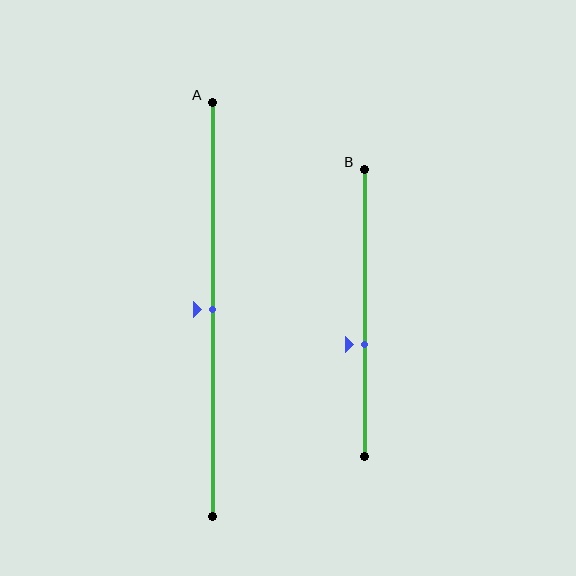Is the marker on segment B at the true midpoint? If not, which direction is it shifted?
No, the marker on segment B is shifted downward by about 11% of the segment length.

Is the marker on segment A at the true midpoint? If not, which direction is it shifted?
Yes, the marker on segment A is at the true midpoint.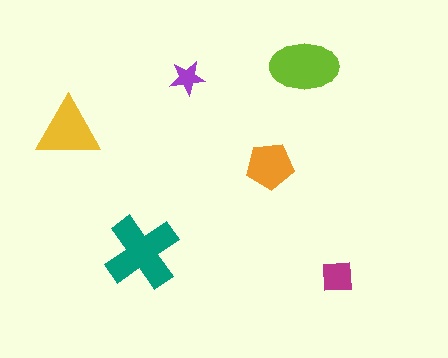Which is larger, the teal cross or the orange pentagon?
The teal cross.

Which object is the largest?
The teal cross.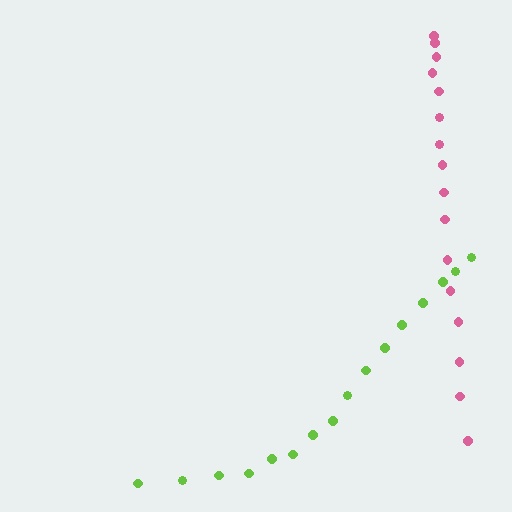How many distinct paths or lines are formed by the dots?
There are 2 distinct paths.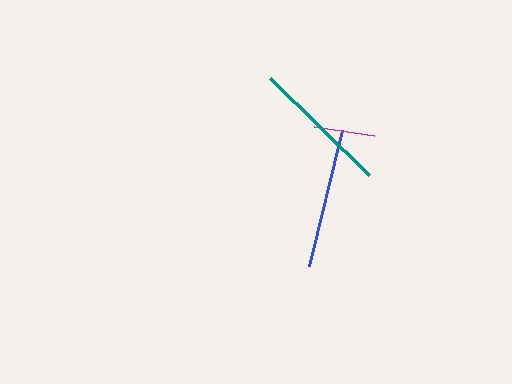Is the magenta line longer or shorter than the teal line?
The teal line is longer than the magenta line.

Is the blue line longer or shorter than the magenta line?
The blue line is longer than the magenta line.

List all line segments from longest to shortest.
From longest to shortest: blue, teal, magenta.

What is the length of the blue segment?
The blue segment is approximately 140 pixels long.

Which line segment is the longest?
The blue line is the longest at approximately 140 pixels.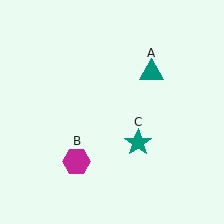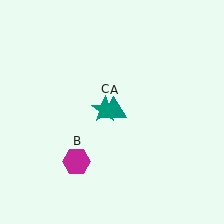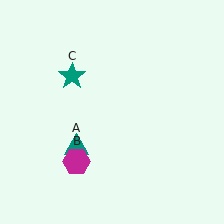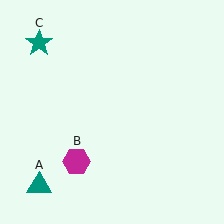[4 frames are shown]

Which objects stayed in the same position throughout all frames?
Magenta hexagon (object B) remained stationary.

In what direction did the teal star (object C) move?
The teal star (object C) moved up and to the left.